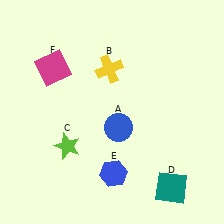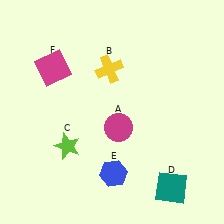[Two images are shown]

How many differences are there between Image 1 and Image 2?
There is 1 difference between the two images.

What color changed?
The circle (A) changed from blue in Image 1 to magenta in Image 2.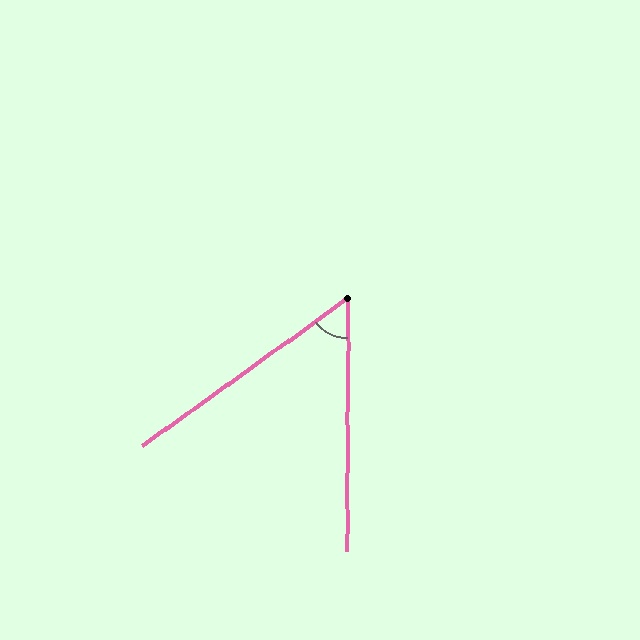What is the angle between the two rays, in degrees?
Approximately 54 degrees.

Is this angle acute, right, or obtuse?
It is acute.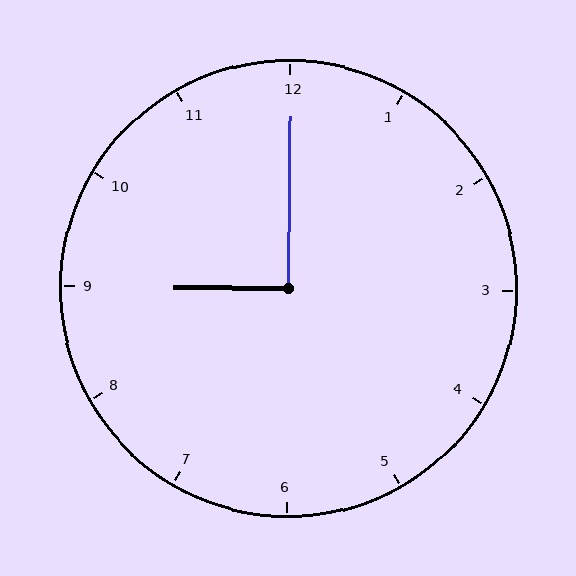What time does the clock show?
9:00.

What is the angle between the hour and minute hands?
Approximately 90 degrees.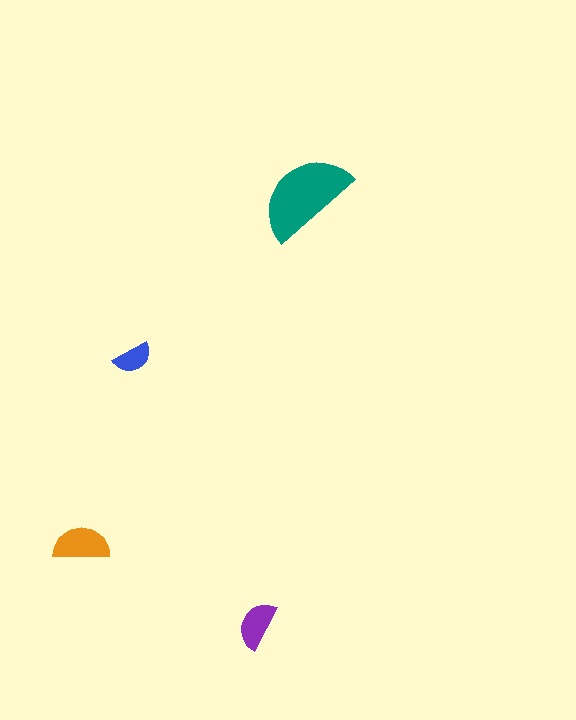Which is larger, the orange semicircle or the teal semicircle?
The teal one.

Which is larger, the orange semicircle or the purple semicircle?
The orange one.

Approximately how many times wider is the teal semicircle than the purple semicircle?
About 2 times wider.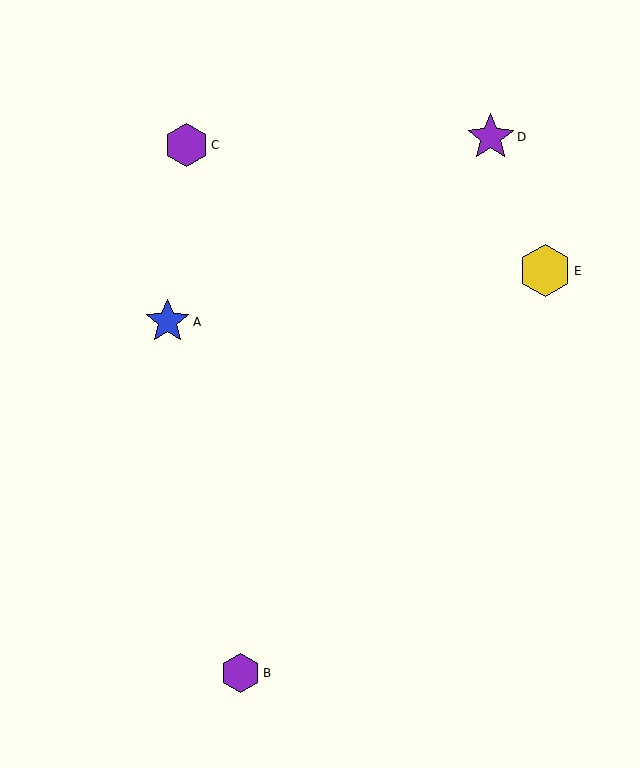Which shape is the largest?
The yellow hexagon (labeled E) is the largest.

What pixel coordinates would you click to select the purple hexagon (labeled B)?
Click at (241, 673) to select the purple hexagon B.